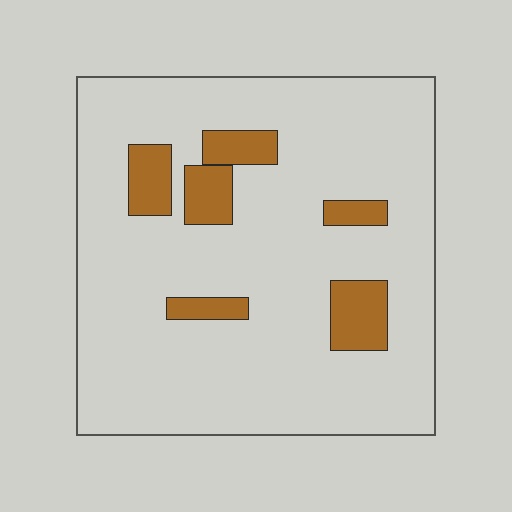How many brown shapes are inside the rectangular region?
6.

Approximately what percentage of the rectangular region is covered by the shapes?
Approximately 15%.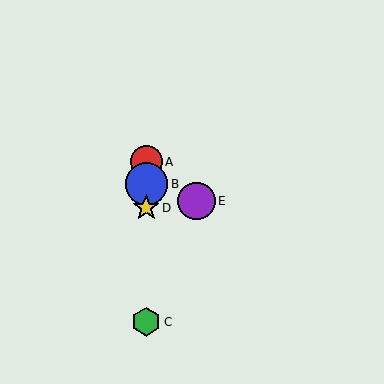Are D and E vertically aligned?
No, D is at x≈146 and E is at x≈197.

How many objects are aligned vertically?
4 objects (A, B, C, D) are aligned vertically.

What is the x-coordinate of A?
Object A is at x≈146.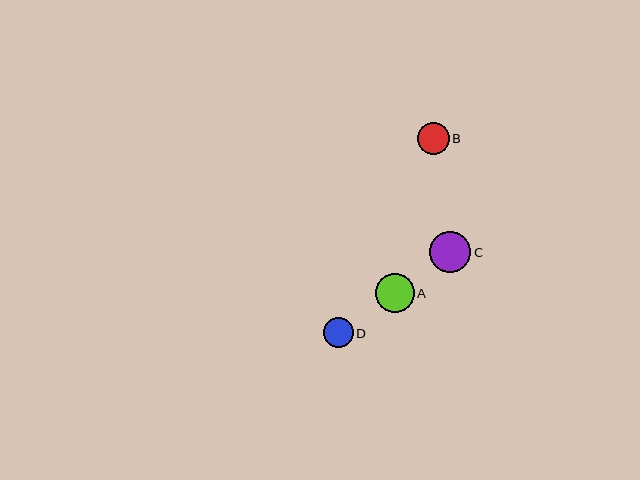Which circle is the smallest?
Circle D is the smallest with a size of approximately 29 pixels.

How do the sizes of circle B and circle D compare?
Circle B and circle D are approximately the same size.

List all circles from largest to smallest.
From largest to smallest: C, A, B, D.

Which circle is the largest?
Circle C is the largest with a size of approximately 41 pixels.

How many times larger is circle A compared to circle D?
Circle A is approximately 1.3 times the size of circle D.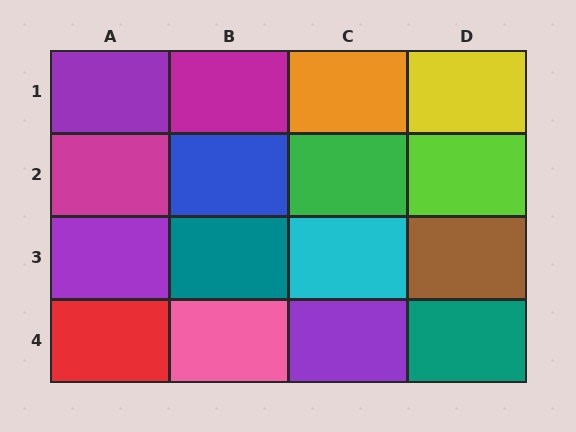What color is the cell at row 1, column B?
Magenta.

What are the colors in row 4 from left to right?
Red, pink, purple, teal.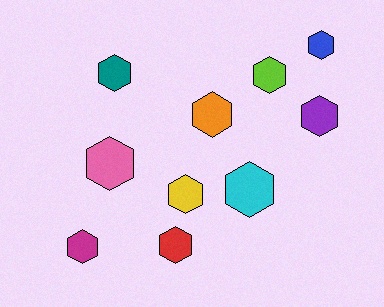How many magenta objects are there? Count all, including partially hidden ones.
There is 1 magenta object.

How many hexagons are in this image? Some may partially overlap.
There are 10 hexagons.